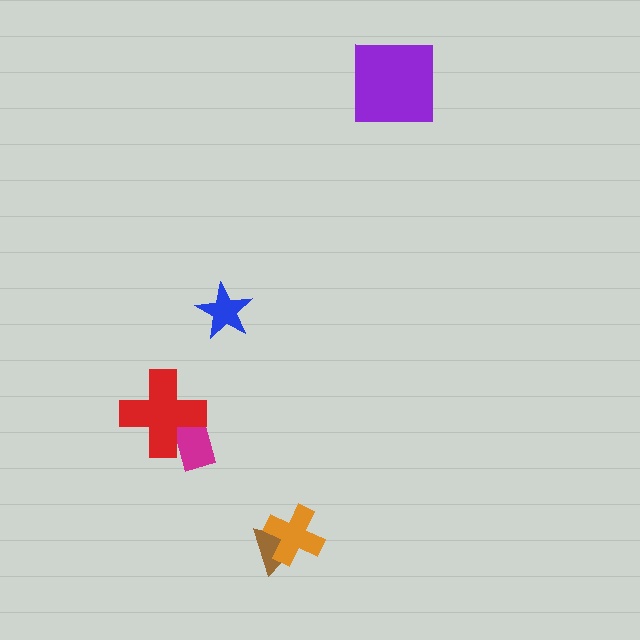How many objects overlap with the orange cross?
1 object overlaps with the orange cross.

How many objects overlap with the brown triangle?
1 object overlaps with the brown triangle.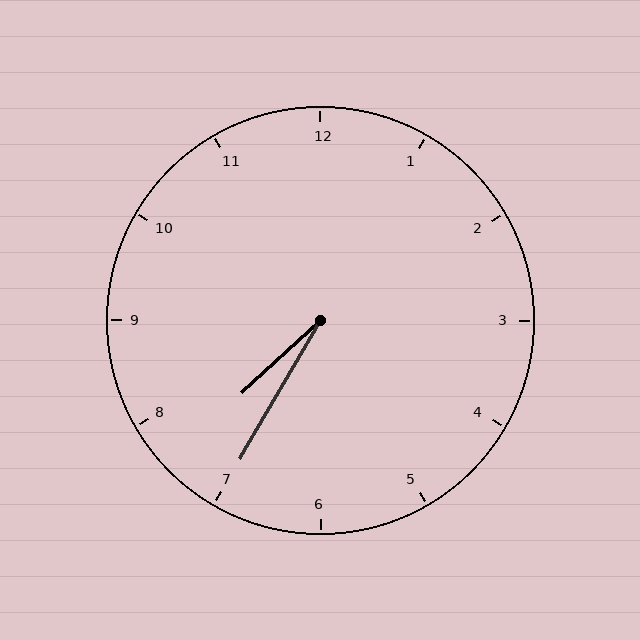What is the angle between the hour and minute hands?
Approximately 18 degrees.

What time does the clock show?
7:35.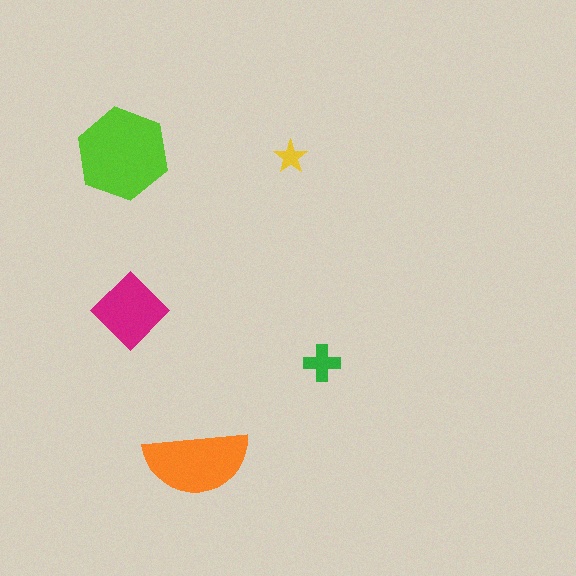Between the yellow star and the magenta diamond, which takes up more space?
The magenta diamond.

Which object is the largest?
The lime hexagon.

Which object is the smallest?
The yellow star.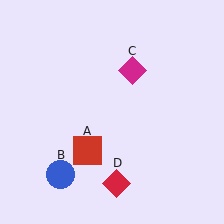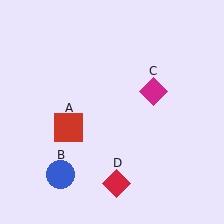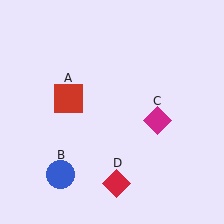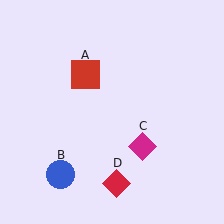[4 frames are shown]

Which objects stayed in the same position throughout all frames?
Blue circle (object B) and red diamond (object D) remained stationary.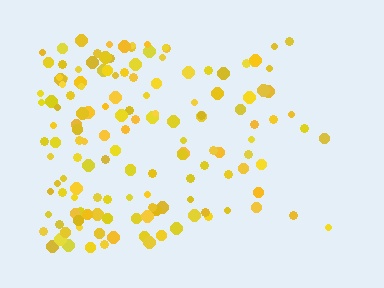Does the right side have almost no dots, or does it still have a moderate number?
Still a moderate number, just noticeably fewer than the left.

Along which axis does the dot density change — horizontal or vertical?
Horizontal.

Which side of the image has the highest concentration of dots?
The left.